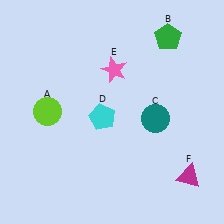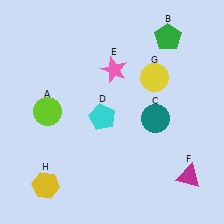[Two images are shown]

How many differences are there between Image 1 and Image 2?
There are 2 differences between the two images.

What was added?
A yellow circle (G), a yellow hexagon (H) were added in Image 2.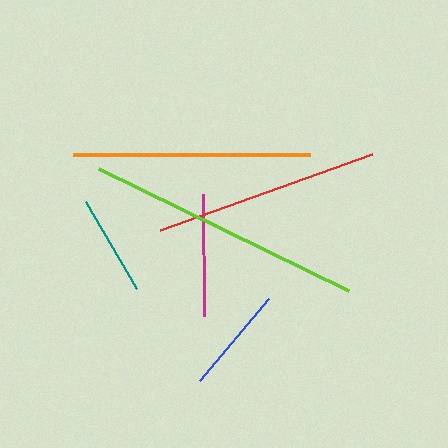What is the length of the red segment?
The red segment is approximately 225 pixels long.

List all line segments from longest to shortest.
From longest to shortest: lime, orange, red, magenta, blue, teal.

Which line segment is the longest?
The lime line is the longest at approximately 278 pixels.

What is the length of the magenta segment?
The magenta segment is approximately 121 pixels long.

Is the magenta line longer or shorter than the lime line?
The lime line is longer than the magenta line.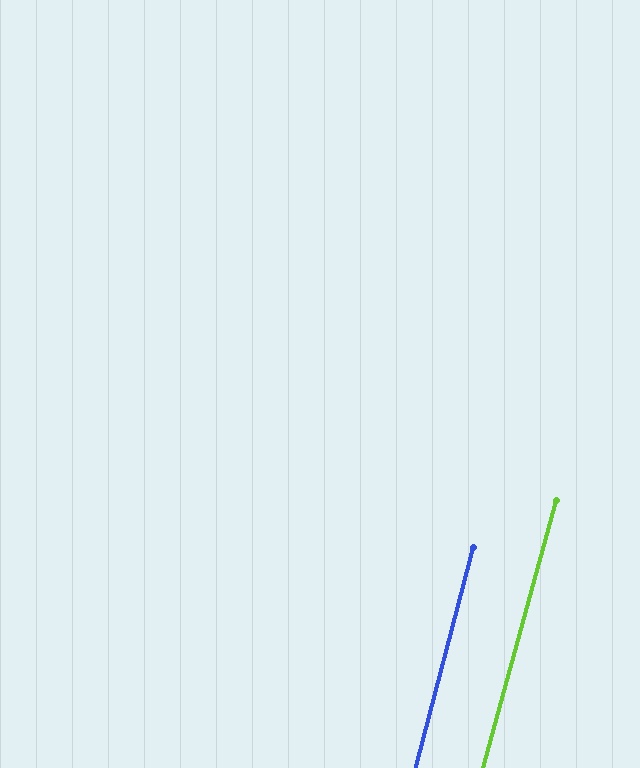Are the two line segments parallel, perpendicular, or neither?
Parallel — their directions differ by only 0.6°.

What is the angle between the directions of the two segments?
Approximately 1 degree.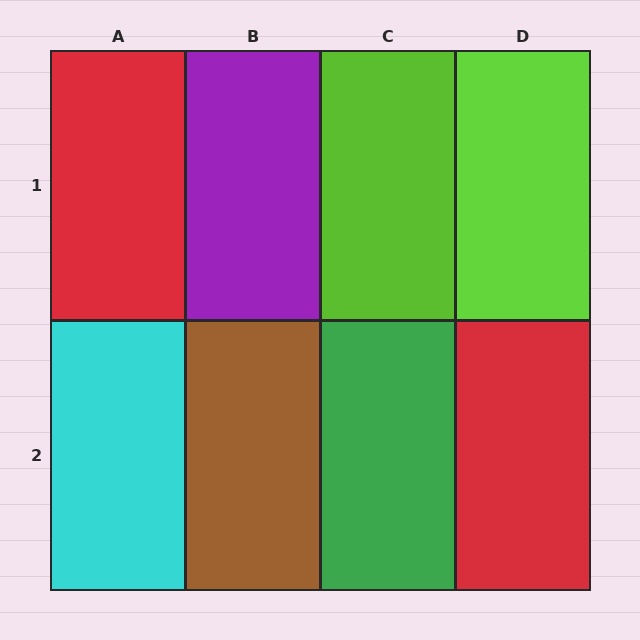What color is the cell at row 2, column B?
Brown.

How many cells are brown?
1 cell is brown.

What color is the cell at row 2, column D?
Red.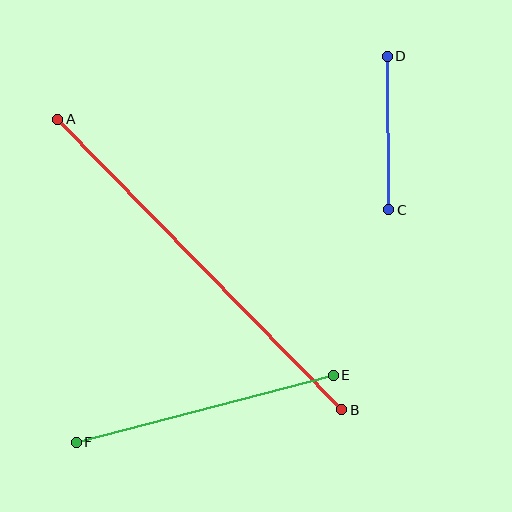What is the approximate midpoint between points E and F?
The midpoint is at approximately (205, 409) pixels.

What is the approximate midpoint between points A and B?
The midpoint is at approximately (200, 264) pixels.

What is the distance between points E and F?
The distance is approximately 266 pixels.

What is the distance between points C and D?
The distance is approximately 153 pixels.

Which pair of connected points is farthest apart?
Points A and B are farthest apart.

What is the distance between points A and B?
The distance is approximately 406 pixels.